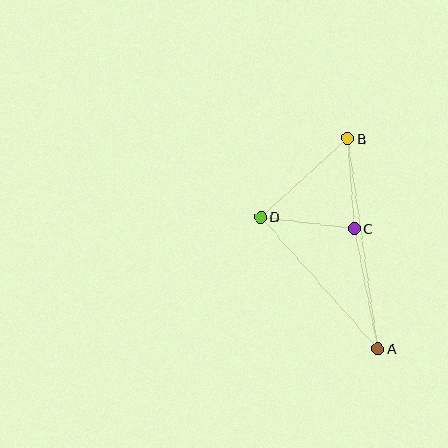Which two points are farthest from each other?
Points A and B are farthest from each other.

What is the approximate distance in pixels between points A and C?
The distance between A and C is approximately 123 pixels.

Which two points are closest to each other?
Points B and C are closest to each other.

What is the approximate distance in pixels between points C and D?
The distance between C and D is approximately 94 pixels.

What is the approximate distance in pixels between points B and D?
The distance between B and D is approximately 118 pixels.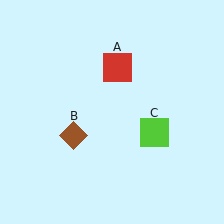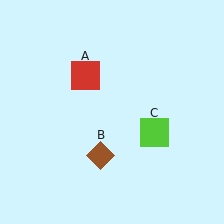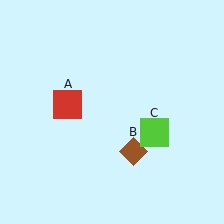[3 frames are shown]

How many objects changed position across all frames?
2 objects changed position: red square (object A), brown diamond (object B).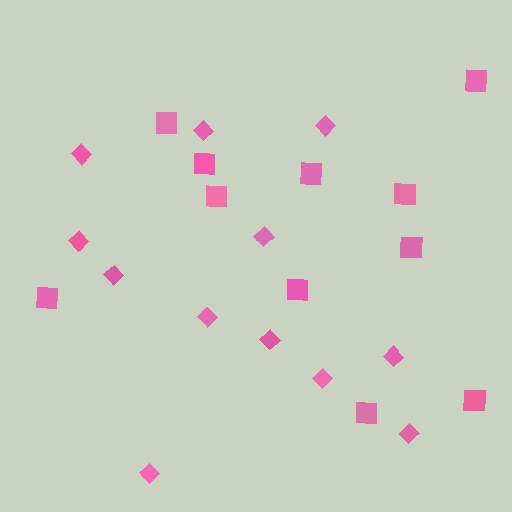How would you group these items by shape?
There are 2 groups: one group of squares (11) and one group of diamonds (12).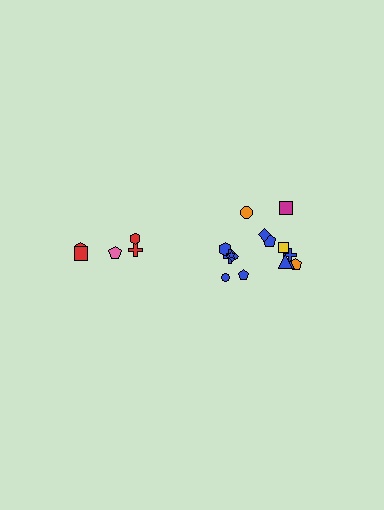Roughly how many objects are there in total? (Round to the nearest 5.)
Roughly 20 objects in total.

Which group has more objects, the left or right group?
The right group.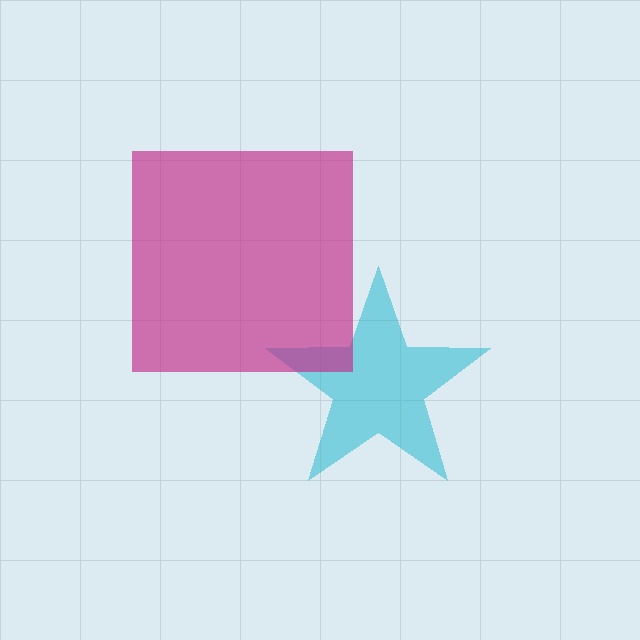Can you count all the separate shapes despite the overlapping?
Yes, there are 2 separate shapes.